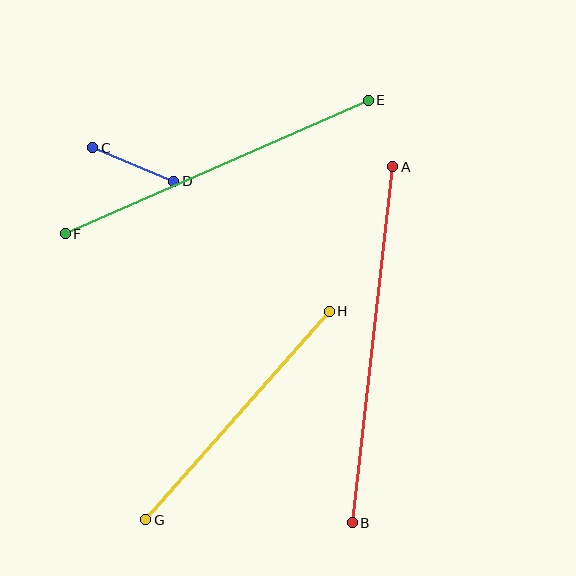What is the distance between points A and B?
The distance is approximately 358 pixels.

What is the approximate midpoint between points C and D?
The midpoint is at approximately (133, 164) pixels.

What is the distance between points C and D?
The distance is approximately 88 pixels.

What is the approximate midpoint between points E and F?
The midpoint is at approximately (217, 167) pixels.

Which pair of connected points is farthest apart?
Points A and B are farthest apart.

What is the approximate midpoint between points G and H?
The midpoint is at approximately (238, 415) pixels.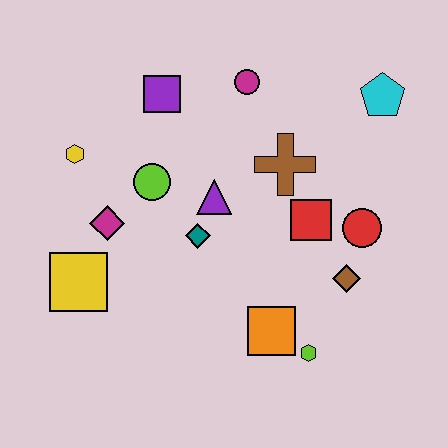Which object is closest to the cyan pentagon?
The brown cross is closest to the cyan pentagon.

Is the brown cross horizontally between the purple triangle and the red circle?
Yes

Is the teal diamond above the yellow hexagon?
No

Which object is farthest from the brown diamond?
The yellow hexagon is farthest from the brown diamond.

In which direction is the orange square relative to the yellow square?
The orange square is to the right of the yellow square.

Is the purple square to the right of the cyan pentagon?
No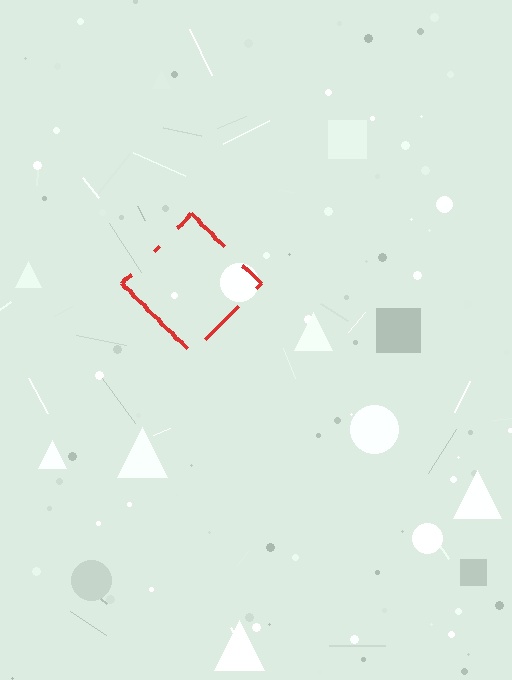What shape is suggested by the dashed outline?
The dashed outline suggests a diamond.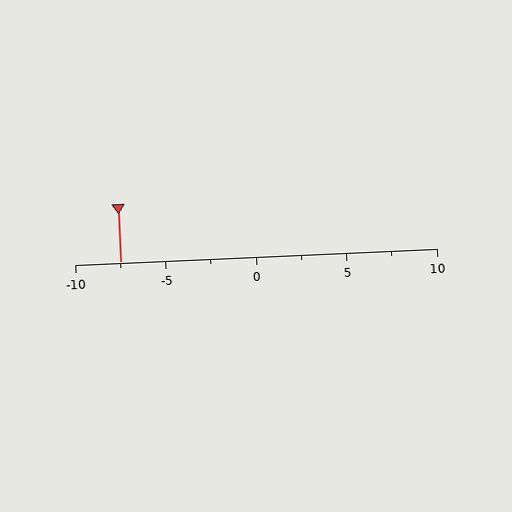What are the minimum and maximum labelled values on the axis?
The axis runs from -10 to 10.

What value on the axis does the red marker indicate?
The marker indicates approximately -7.5.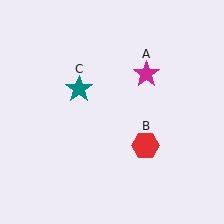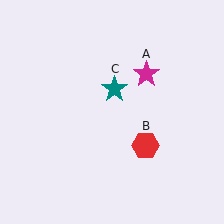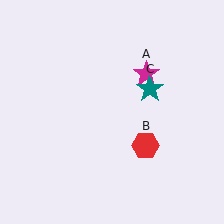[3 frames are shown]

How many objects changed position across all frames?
1 object changed position: teal star (object C).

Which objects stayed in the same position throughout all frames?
Magenta star (object A) and red hexagon (object B) remained stationary.